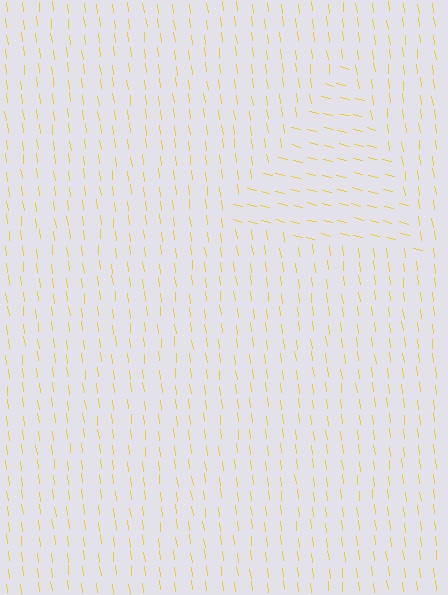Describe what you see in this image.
The image is filled with small yellow line segments. A triangle region in the image has lines oriented differently from the surrounding lines, creating a visible texture boundary.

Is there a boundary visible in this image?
Yes, there is a texture boundary formed by a change in line orientation.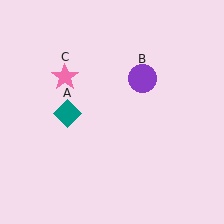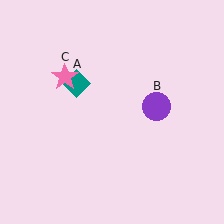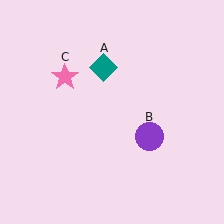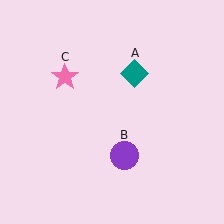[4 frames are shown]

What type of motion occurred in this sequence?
The teal diamond (object A), purple circle (object B) rotated clockwise around the center of the scene.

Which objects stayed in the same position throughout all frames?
Pink star (object C) remained stationary.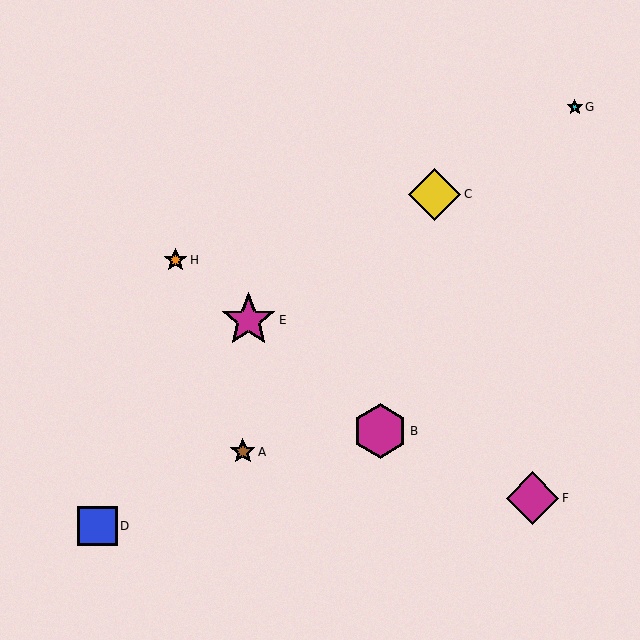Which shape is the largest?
The magenta star (labeled E) is the largest.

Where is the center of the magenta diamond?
The center of the magenta diamond is at (533, 498).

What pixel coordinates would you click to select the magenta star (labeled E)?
Click at (248, 320) to select the magenta star E.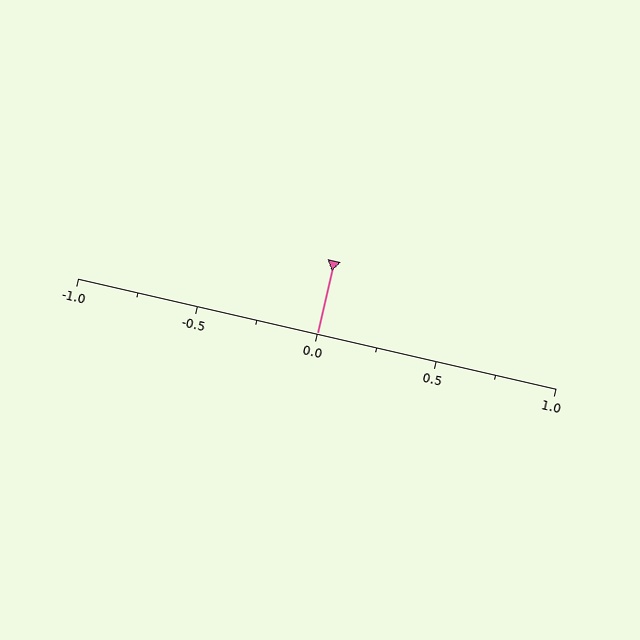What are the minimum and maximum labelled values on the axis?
The axis runs from -1.0 to 1.0.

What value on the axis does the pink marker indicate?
The marker indicates approximately 0.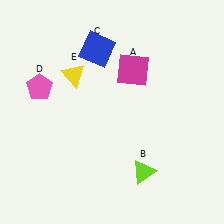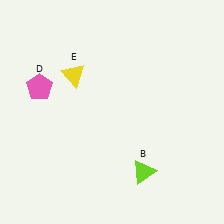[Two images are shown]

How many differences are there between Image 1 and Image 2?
There are 2 differences between the two images.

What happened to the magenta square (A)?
The magenta square (A) was removed in Image 2. It was in the top-right area of Image 1.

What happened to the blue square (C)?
The blue square (C) was removed in Image 2. It was in the top-left area of Image 1.